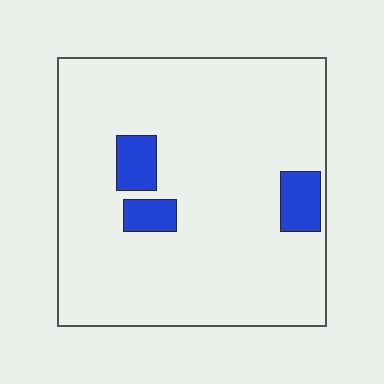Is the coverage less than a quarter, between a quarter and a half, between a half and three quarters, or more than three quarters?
Less than a quarter.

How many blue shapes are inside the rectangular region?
3.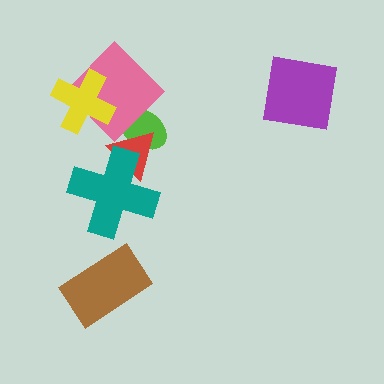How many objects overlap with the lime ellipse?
2 objects overlap with the lime ellipse.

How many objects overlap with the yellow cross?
1 object overlaps with the yellow cross.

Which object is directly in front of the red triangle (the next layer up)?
The teal cross is directly in front of the red triangle.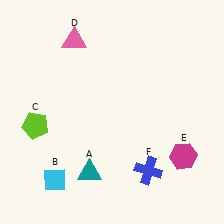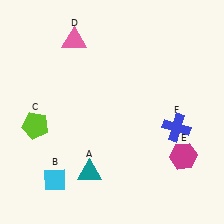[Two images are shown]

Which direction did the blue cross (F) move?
The blue cross (F) moved up.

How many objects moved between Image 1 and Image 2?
1 object moved between the two images.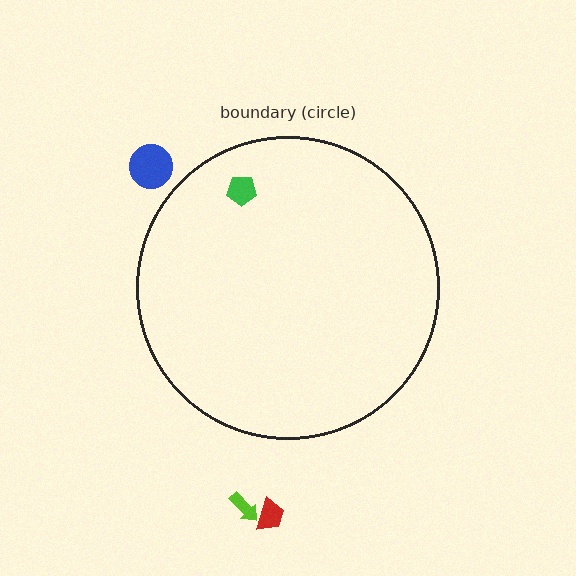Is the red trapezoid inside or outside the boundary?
Outside.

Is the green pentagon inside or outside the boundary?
Inside.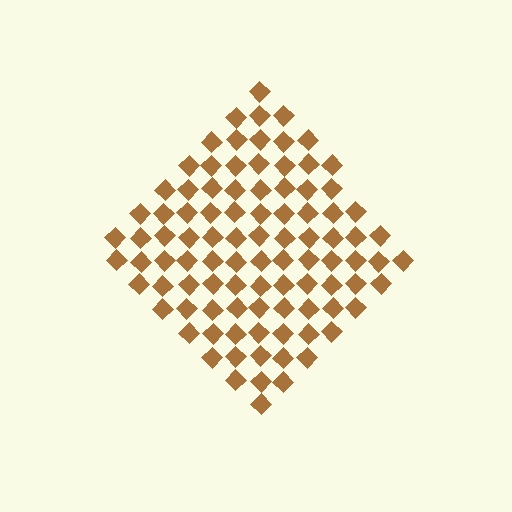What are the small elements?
The small elements are diamonds.